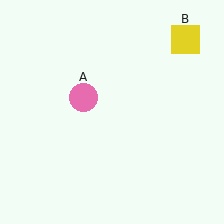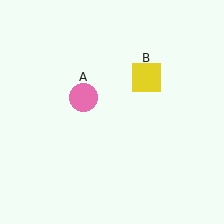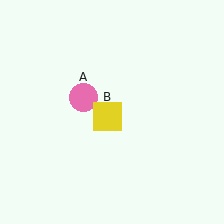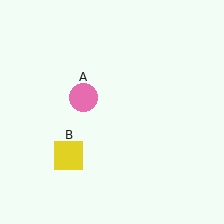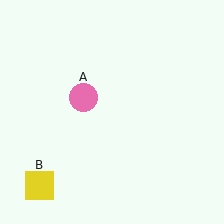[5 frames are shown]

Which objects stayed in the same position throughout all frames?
Pink circle (object A) remained stationary.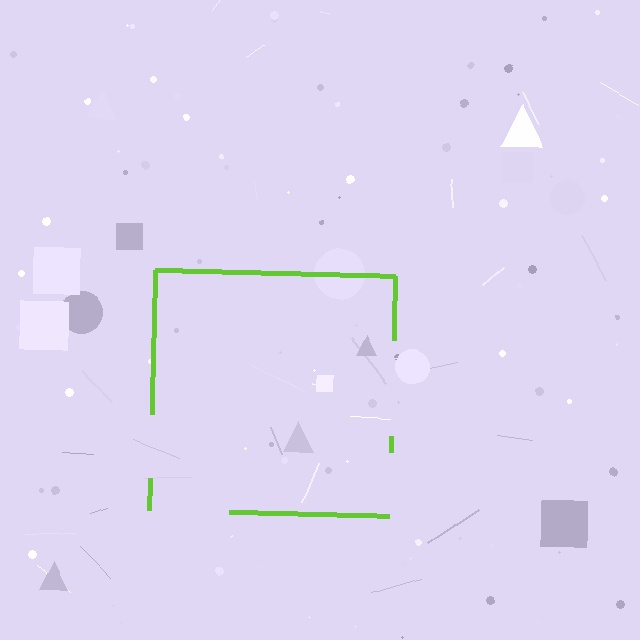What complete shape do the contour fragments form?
The contour fragments form a square.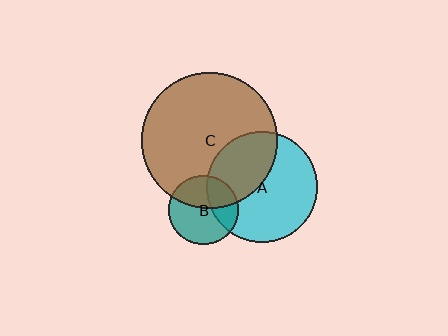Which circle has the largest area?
Circle C (brown).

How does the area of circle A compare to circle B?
Approximately 2.6 times.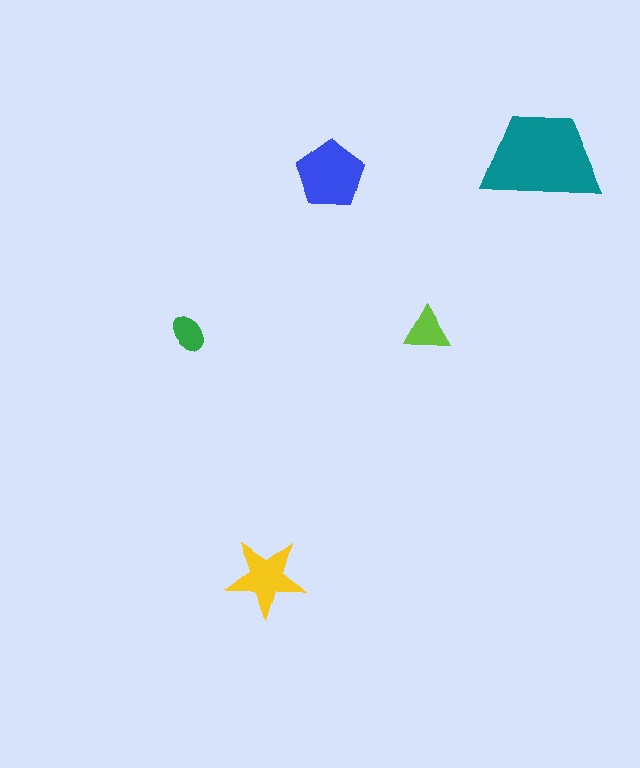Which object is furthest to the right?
The teal trapezoid is rightmost.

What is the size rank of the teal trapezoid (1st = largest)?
1st.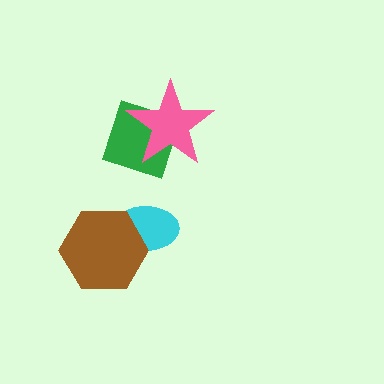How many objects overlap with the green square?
1 object overlaps with the green square.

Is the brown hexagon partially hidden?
No, no other shape covers it.